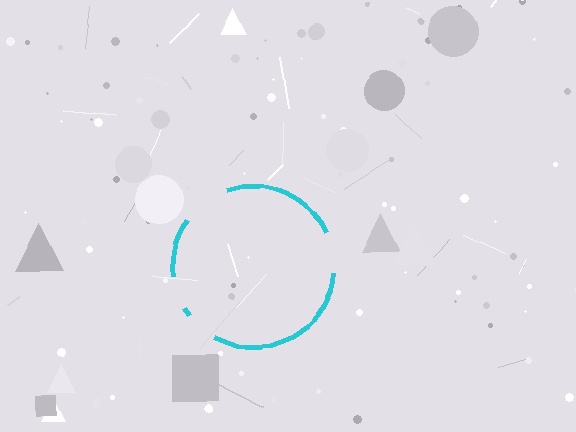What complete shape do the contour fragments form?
The contour fragments form a circle.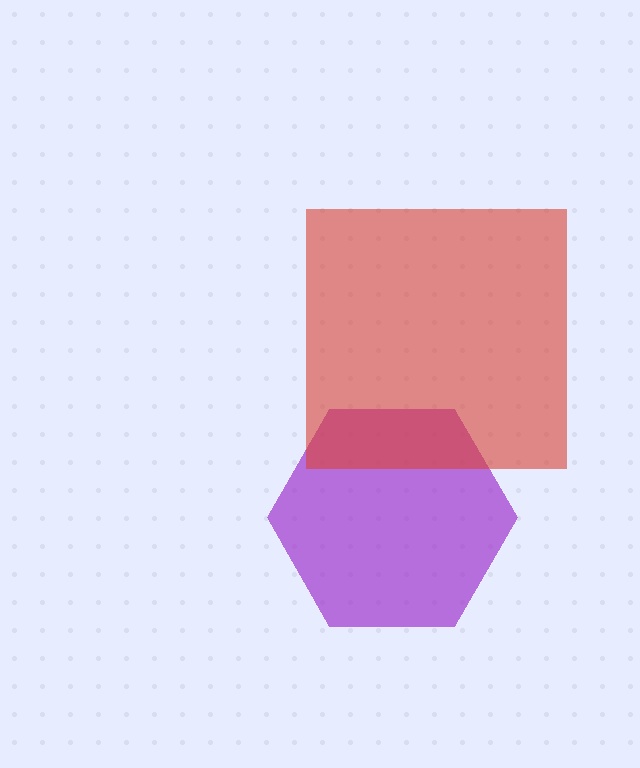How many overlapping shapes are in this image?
There are 2 overlapping shapes in the image.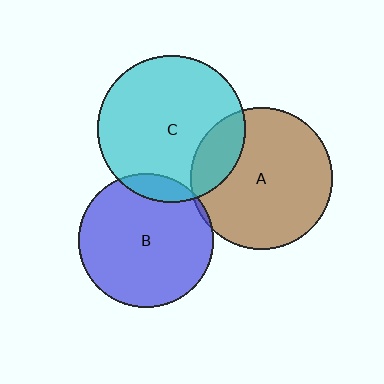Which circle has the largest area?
Circle C (cyan).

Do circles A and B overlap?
Yes.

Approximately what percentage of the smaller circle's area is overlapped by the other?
Approximately 5%.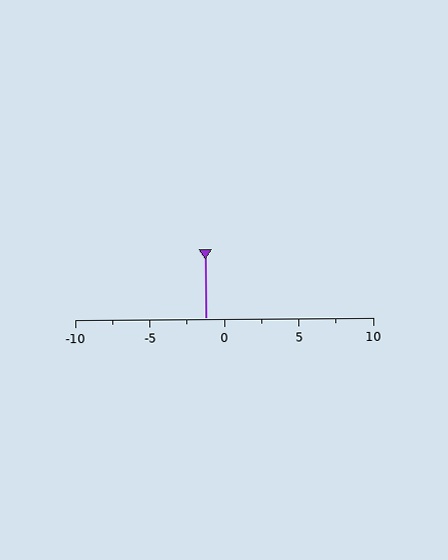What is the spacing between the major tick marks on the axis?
The major ticks are spaced 5 apart.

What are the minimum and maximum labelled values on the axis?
The axis runs from -10 to 10.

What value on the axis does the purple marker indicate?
The marker indicates approximately -1.2.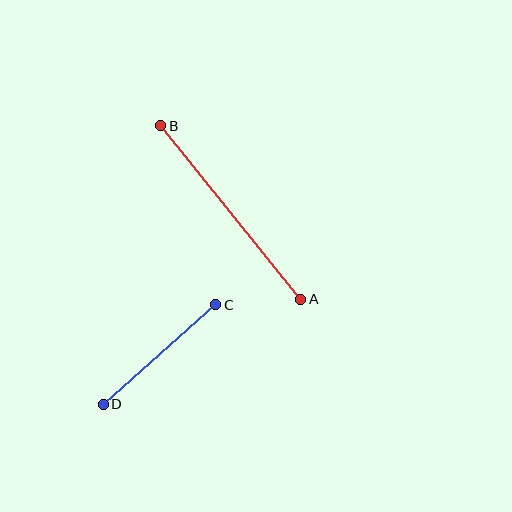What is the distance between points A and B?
The distance is approximately 223 pixels.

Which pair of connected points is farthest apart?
Points A and B are farthest apart.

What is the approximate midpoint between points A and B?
The midpoint is at approximately (231, 212) pixels.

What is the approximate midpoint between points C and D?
The midpoint is at approximately (159, 355) pixels.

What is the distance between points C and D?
The distance is approximately 150 pixels.